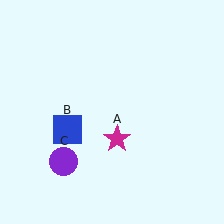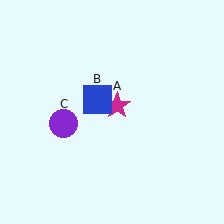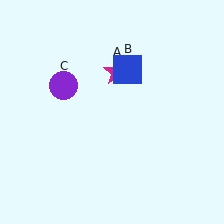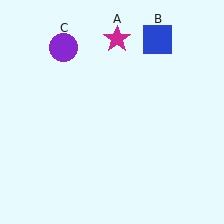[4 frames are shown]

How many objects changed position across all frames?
3 objects changed position: magenta star (object A), blue square (object B), purple circle (object C).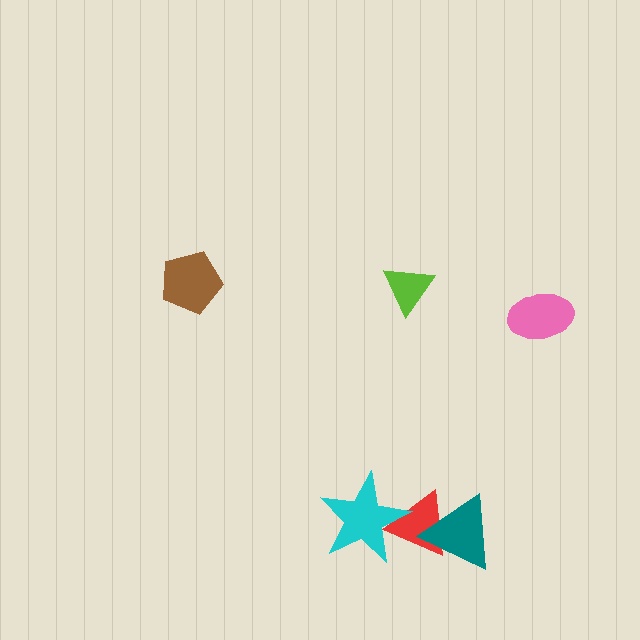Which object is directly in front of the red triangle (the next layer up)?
The teal triangle is directly in front of the red triangle.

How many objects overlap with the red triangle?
2 objects overlap with the red triangle.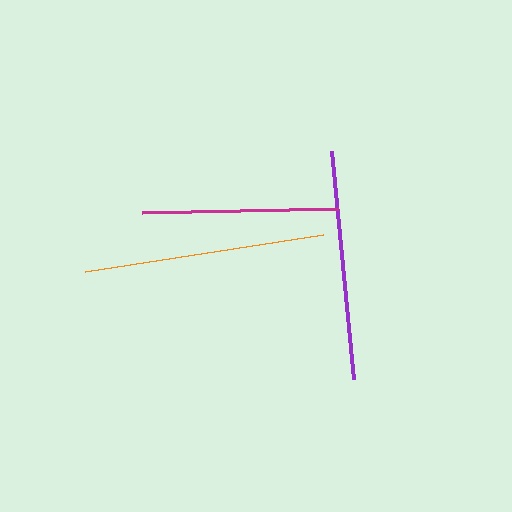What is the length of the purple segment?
The purple segment is approximately 229 pixels long.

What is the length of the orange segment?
The orange segment is approximately 241 pixels long.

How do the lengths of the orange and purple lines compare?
The orange and purple lines are approximately the same length.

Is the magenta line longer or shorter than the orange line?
The orange line is longer than the magenta line.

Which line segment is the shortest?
The magenta line is the shortest at approximately 196 pixels.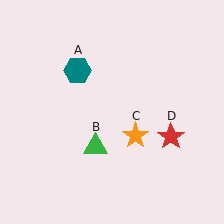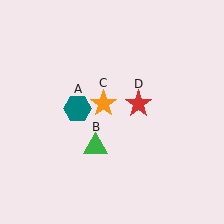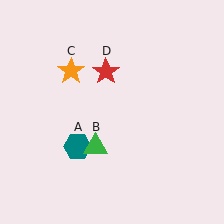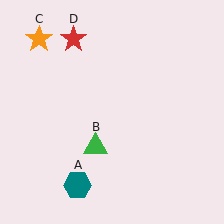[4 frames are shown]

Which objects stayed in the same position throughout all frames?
Green triangle (object B) remained stationary.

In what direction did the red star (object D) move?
The red star (object D) moved up and to the left.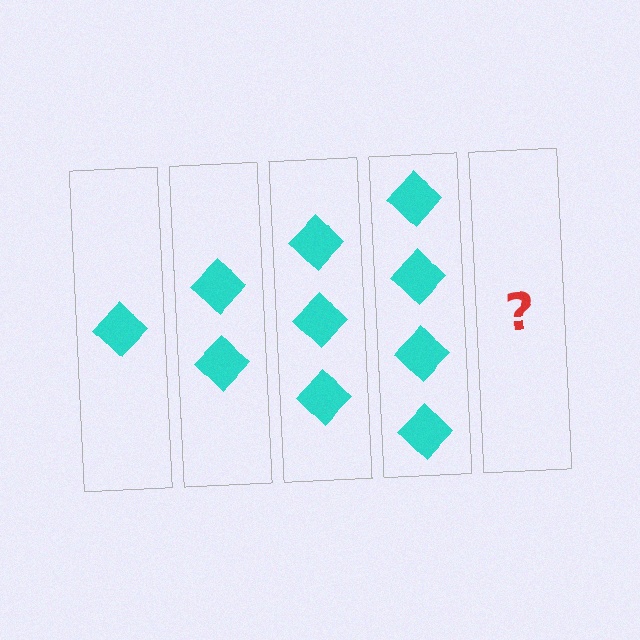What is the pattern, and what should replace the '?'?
The pattern is that each step adds one more diamond. The '?' should be 5 diamonds.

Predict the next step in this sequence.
The next step is 5 diamonds.